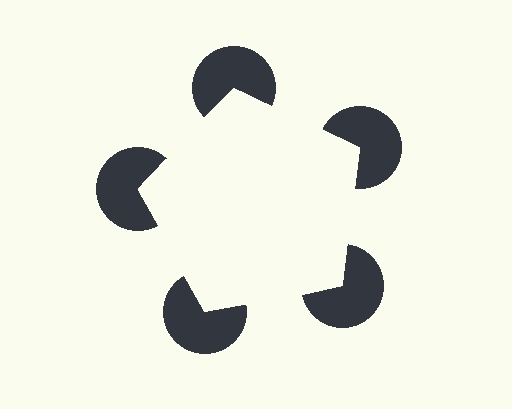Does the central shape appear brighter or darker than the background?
It typically appears slightly brighter than the background, even though no actual brightness change is drawn.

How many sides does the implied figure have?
5 sides.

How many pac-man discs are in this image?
There are 5 — one at each vertex of the illusory pentagon.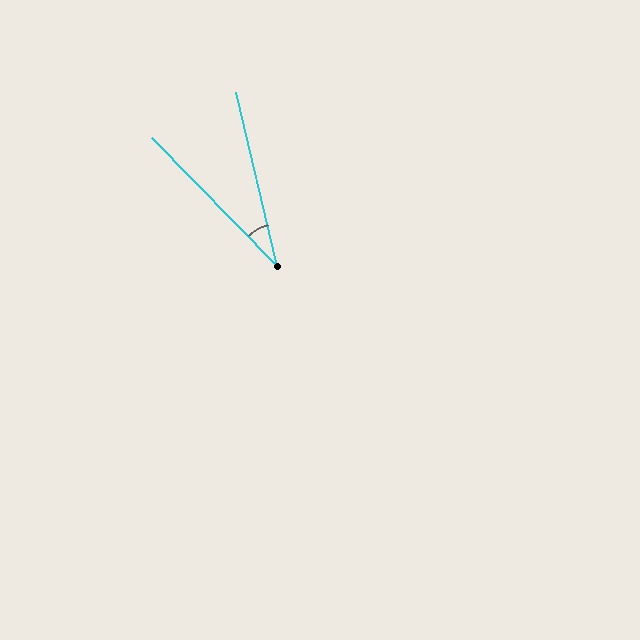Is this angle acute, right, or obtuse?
It is acute.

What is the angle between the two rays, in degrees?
Approximately 31 degrees.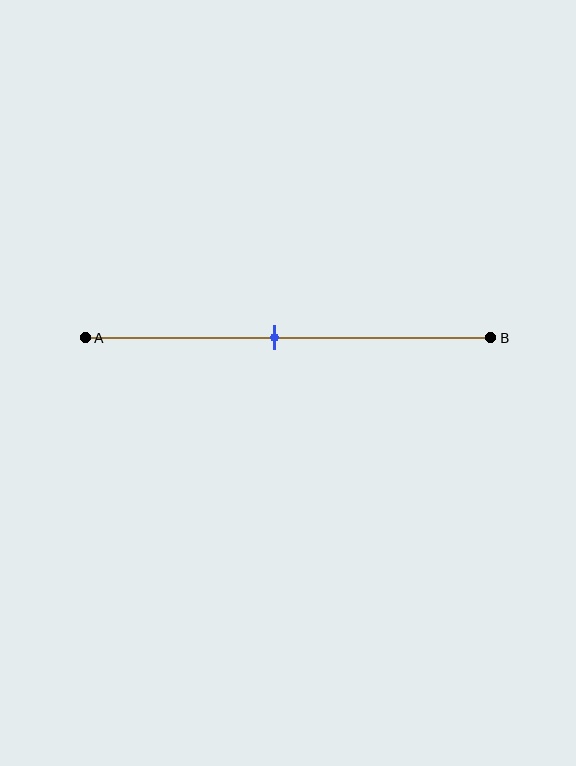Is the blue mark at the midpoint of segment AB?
No, the mark is at about 45% from A, not at the 50% midpoint.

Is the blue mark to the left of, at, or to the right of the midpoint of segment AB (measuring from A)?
The blue mark is to the left of the midpoint of segment AB.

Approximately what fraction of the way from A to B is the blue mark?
The blue mark is approximately 45% of the way from A to B.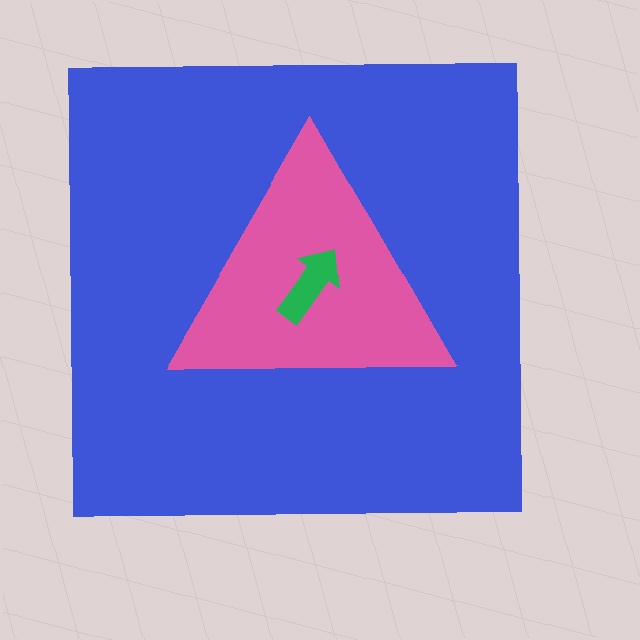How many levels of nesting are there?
3.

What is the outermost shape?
The blue square.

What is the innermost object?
The green arrow.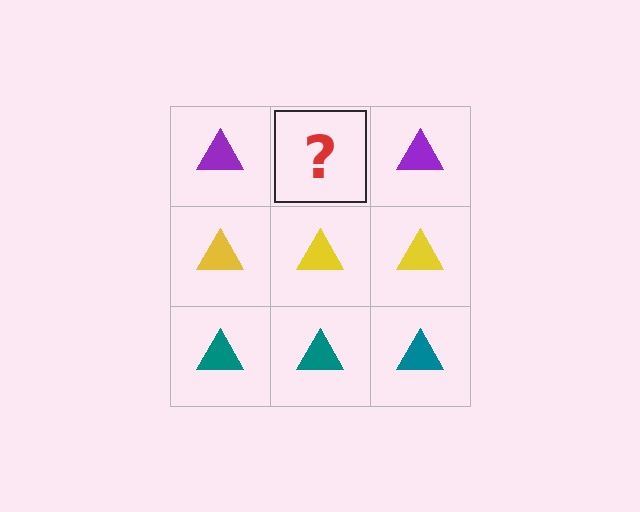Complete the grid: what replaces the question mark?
The question mark should be replaced with a purple triangle.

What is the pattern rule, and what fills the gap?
The rule is that each row has a consistent color. The gap should be filled with a purple triangle.